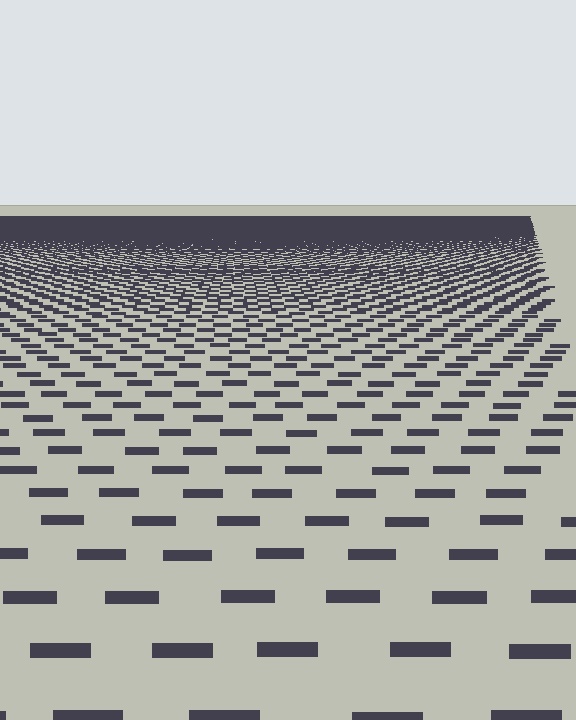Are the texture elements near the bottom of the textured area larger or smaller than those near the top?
Larger. Near the bottom, elements are closer to the viewer and appear at a bigger on-screen size.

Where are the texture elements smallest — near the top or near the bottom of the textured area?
Near the top.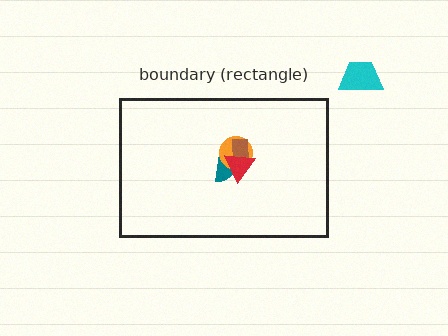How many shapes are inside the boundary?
4 inside, 1 outside.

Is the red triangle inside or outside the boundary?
Inside.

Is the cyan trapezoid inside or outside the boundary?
Outside.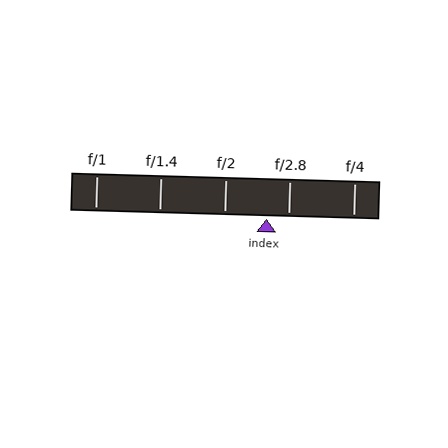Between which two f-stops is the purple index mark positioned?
The index mark is between f/2 and f/2.8.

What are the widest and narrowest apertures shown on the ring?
The widest aperture shown is f/1 and the narrowest is f/4.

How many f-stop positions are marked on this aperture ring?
There are 5 f-stop positions marked.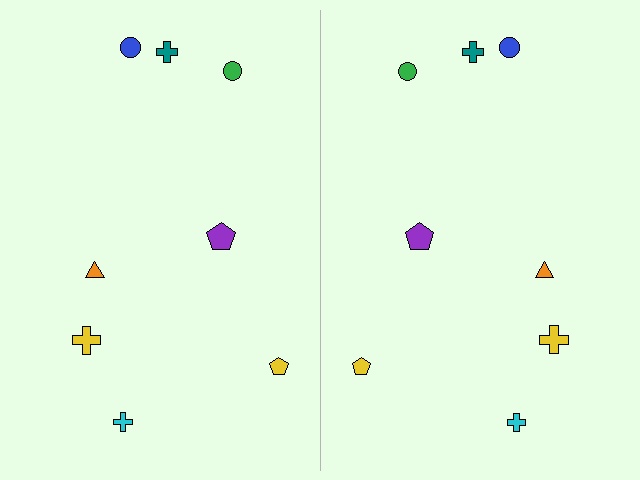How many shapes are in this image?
There are 16 shapes in this image.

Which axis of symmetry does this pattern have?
The pattern has a vertical axis of symmetry running through the center of the image.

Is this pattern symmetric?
Yes, this pattern has bilateral (reflection) symmetry.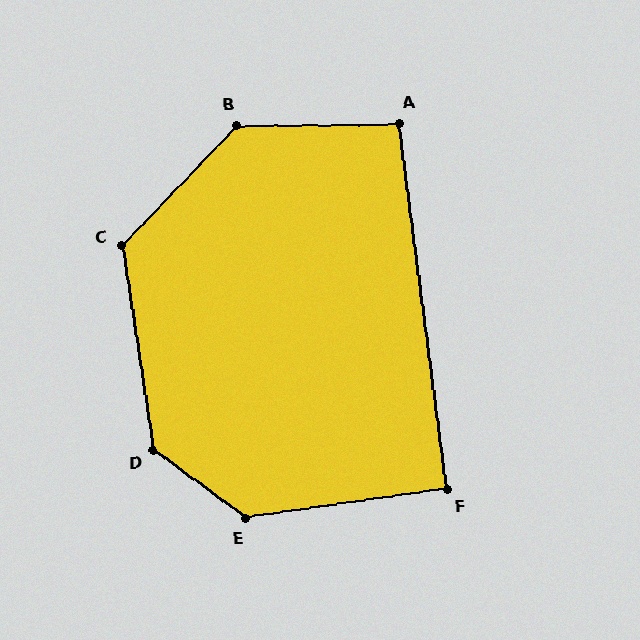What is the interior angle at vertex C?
Approximately 128 degrees (obtuse).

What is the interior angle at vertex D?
Approximately 135 degrees (obtuse).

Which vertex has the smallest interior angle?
F, at approximately 91 degrees.